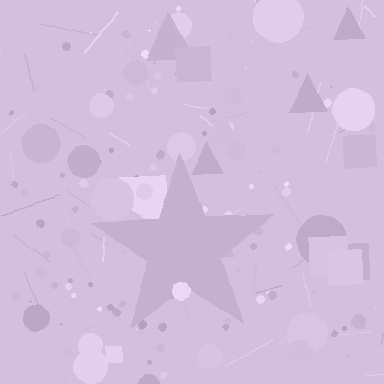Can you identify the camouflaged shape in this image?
The camouflaged shape is a star.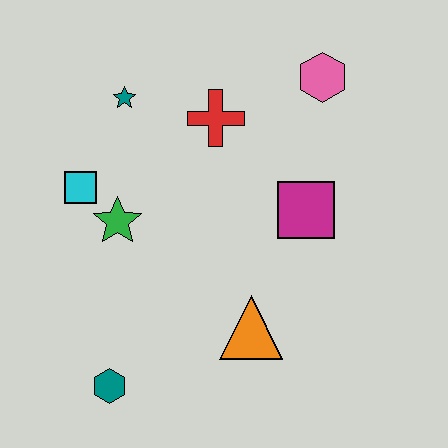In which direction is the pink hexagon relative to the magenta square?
The pink hexagon is above the magenta square.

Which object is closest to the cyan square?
The green star is closest to the cyan square.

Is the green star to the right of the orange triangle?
No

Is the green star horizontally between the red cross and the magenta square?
No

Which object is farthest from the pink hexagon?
The teal hexagon is farthest from the pink hexagon.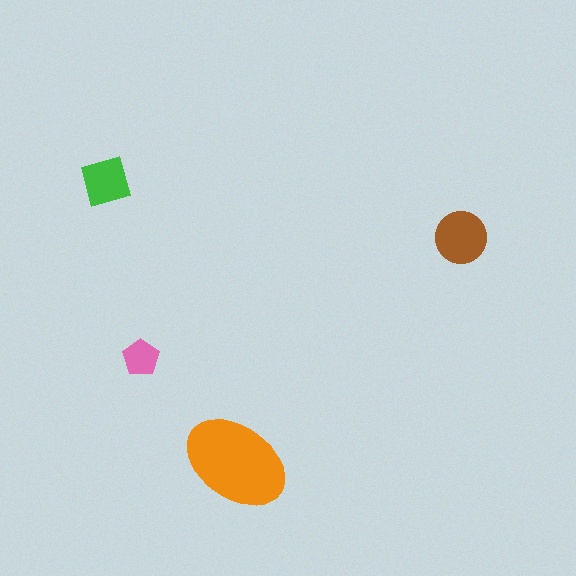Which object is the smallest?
The pink pentagon.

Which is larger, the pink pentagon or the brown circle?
The brown circle.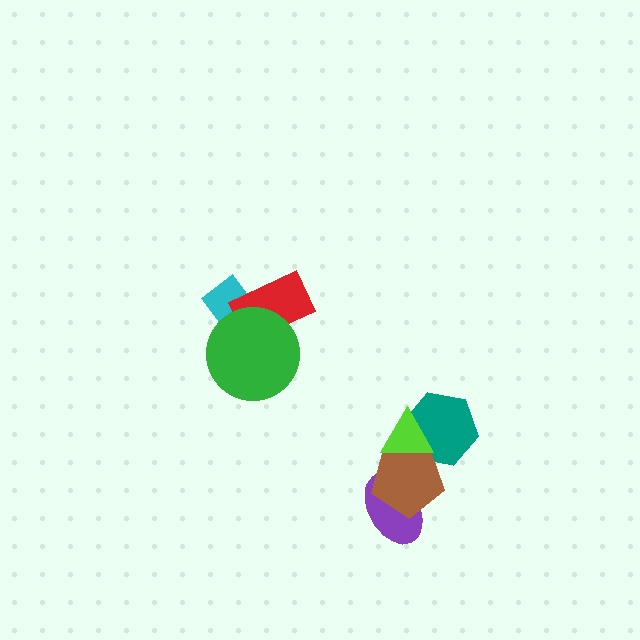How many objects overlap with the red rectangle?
2 objects overlap with the red rectangle.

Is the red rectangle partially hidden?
Yes, it is partially covered by another shape.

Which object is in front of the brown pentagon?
The lime triangle is in front of the brown pentagon.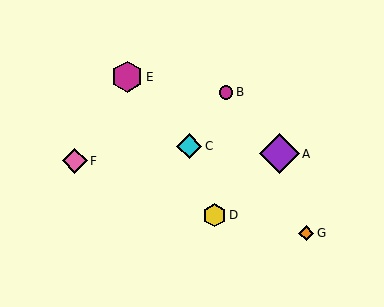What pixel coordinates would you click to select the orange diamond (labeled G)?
Click at (306, 233) to select the orange diamond G.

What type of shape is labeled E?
Shape E is a magenta hexagon.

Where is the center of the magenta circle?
The center of the magenta circle is at (226, 92).